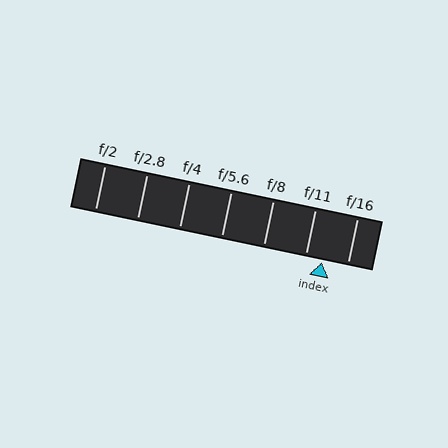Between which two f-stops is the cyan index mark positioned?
The index mark is between f/11 and f/16.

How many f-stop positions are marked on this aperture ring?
There are 7 f-stop positions marked.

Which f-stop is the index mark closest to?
The index mark is closest to f/11.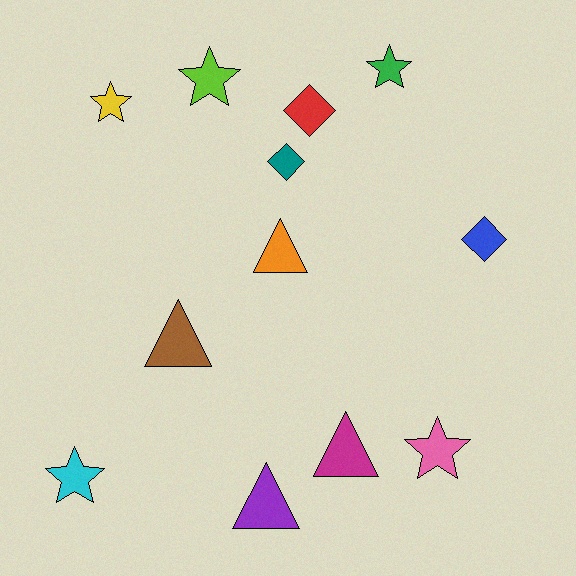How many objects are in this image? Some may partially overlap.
There are 12 objects.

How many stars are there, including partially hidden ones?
There are 5 stars.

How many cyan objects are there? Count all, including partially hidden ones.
There is 1 cyan object.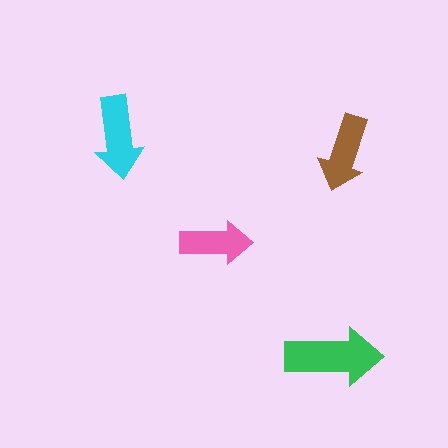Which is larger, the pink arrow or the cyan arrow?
The cyan one.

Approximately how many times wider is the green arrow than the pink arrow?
About 1.5 times wider.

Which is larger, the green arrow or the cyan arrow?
The green one.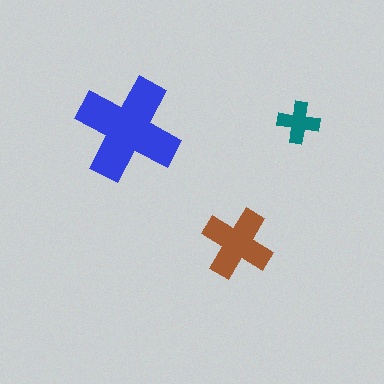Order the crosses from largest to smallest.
the blue one, the brown one, the teal one.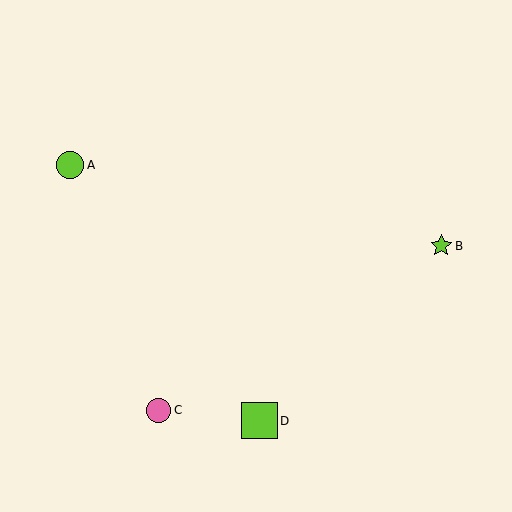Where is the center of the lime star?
The center of the lime star is at (441, 246).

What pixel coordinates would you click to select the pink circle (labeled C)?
Click at (159, 410) to select the pink circle C.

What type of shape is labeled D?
Shape D is a lime square.